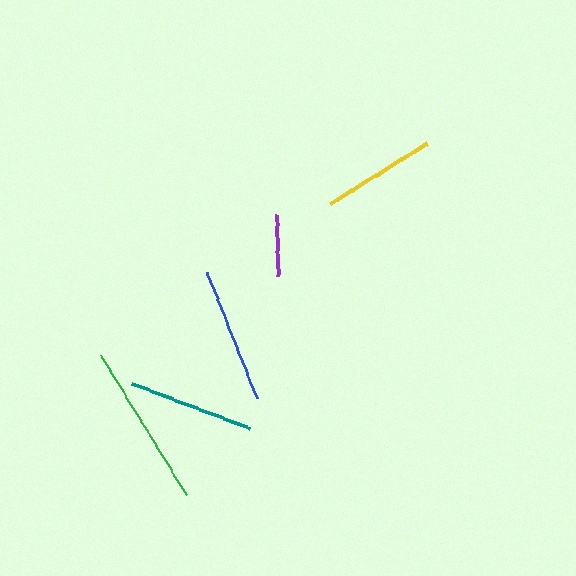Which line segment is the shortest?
The purple line is the shortest at approximately 61 pixels.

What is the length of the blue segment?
The blue segment is approximately 135 pixels long.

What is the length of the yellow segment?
The yellow segment is approximately 113 pixels long.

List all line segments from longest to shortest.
From longest to shortest: green, blue, teal, yellow, purple.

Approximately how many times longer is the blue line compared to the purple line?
The blue line is approximately 2.2 times the length of the purple line.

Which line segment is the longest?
The green line is the longest at approximately 164 pixels.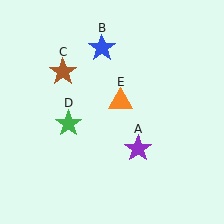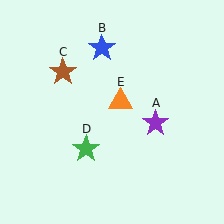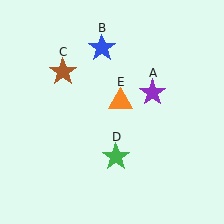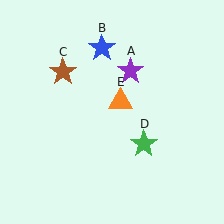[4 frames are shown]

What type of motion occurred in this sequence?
The purple star (object A), green star (object D) rotated counterclockwise around the center of the scene.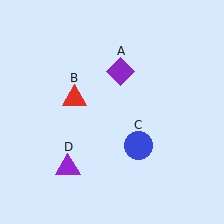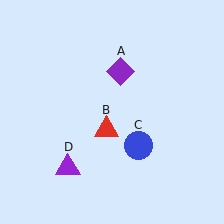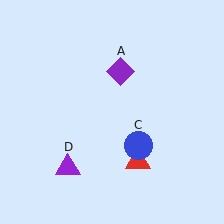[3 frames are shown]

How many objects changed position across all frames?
1 object changed position: red triangle (object B).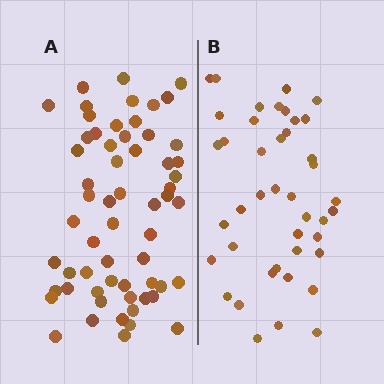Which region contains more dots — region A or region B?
Region A (the left region) has more dots.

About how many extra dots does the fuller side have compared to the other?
Region A has approximately 20 more dots than region B.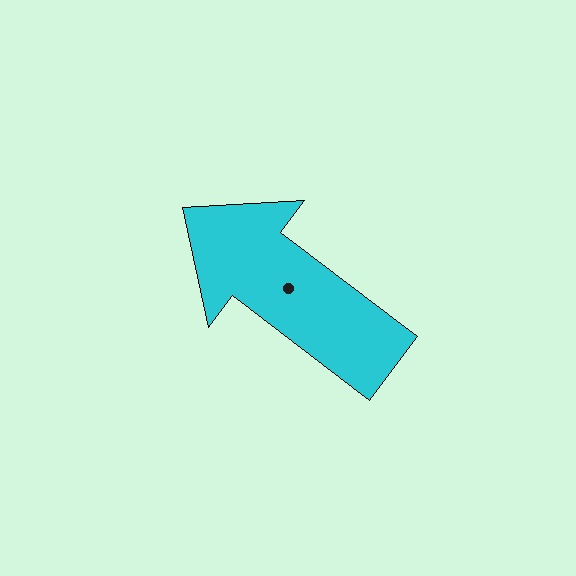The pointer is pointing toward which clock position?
Roughly 10 o'clock.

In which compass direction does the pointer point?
Northwest.